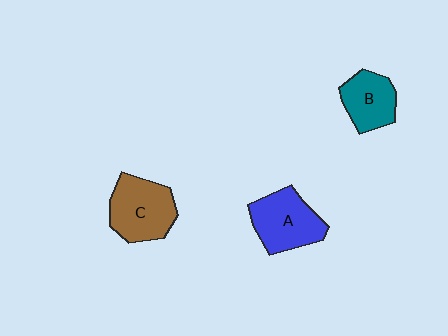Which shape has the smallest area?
Shape B (teal).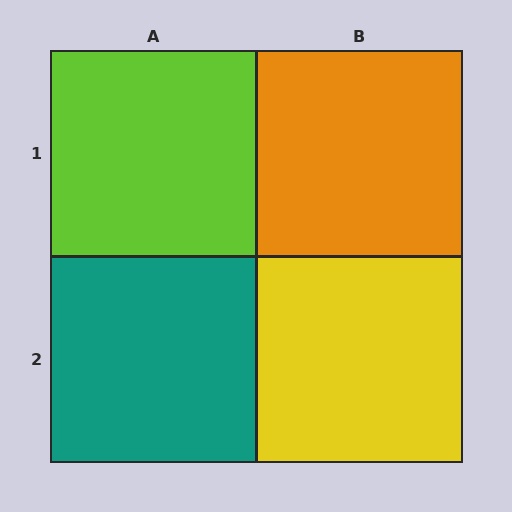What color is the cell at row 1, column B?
Orange.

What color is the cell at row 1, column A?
Lime.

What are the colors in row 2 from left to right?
Teal, yellow.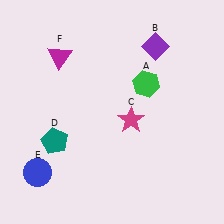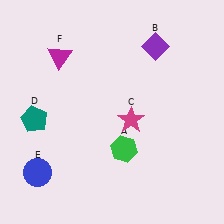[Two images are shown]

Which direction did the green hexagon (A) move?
The green hexagon (A) moved down.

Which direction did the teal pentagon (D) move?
The teal pentagon (D) moved up.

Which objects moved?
The objects that moved are: the green hexagon (A), the teal pentagon (D).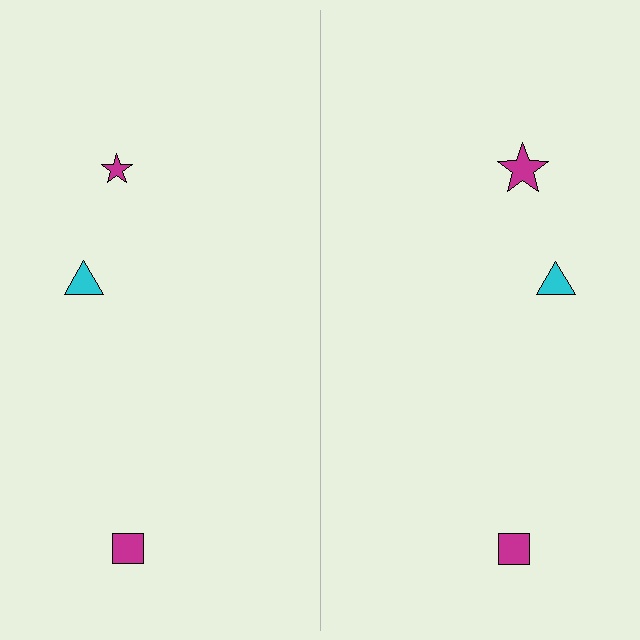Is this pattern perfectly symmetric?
No, the pattern is not perfectly symmetric. The magenta star on the right side has a different size than its mirror counterpart.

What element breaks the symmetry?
The magenta star on the right side has a different size than its mirror counterpart.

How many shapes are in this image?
There are 6 shapes in this image.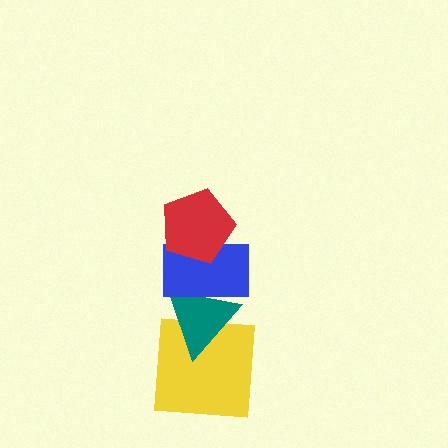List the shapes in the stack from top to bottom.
From top to bottom: the red pentagon, the blue rectangle, the teal triangle, the yellow square.